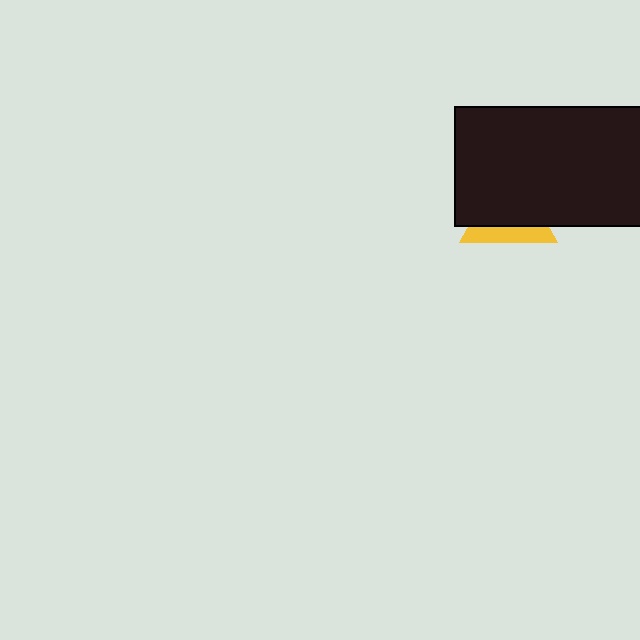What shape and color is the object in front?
The object in front is a black rectangle.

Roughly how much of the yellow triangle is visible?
A small part of it is visible (roughly 33%).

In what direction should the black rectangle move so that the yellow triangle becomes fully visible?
The black rectangle should move up. That is the shortest direction to clear the overlap and leave the yellow triangle fully visible.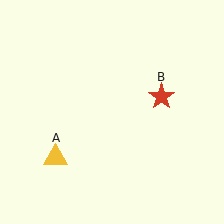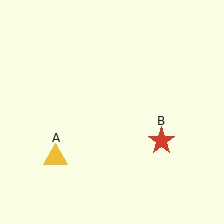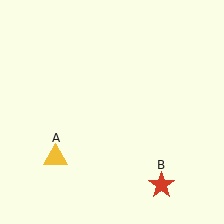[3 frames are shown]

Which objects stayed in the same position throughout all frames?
Yellow triangle (object A) remained stationary.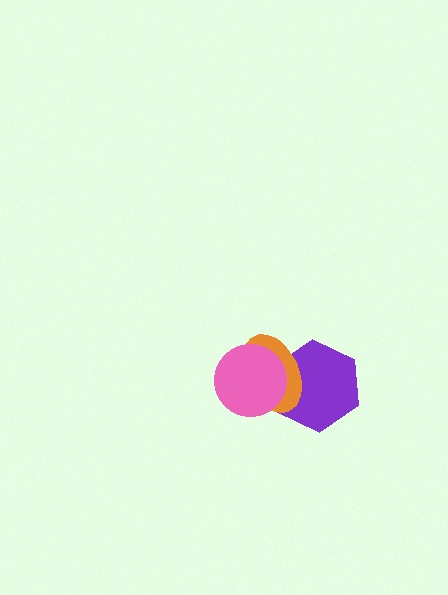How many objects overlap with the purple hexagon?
2 objects overlap with the purple hexagon.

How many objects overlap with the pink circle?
2 objects overlap with the pink circle.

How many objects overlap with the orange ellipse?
2 objects overlap with the orange ellipse.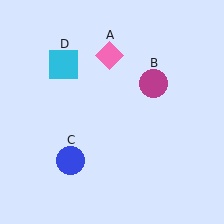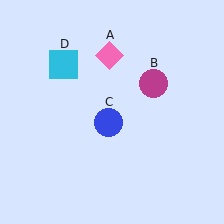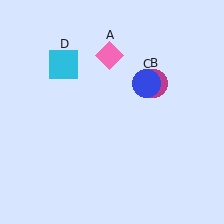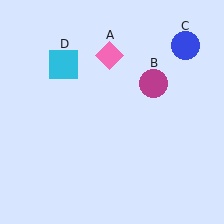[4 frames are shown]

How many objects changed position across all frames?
1 object changed position: blue circle (object C).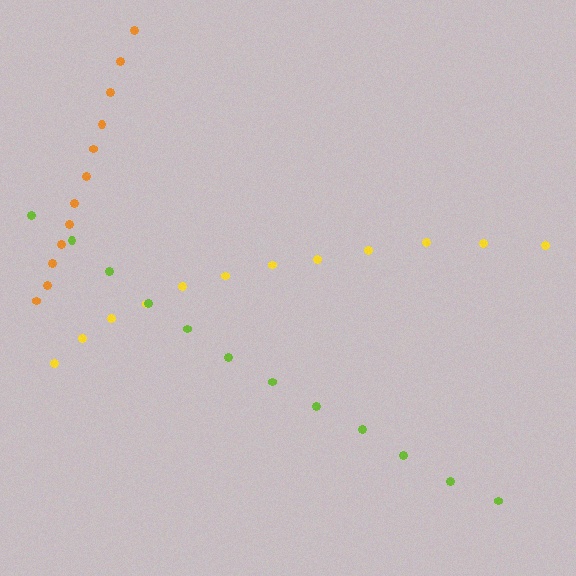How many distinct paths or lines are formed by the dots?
There are 3 distinct paths.